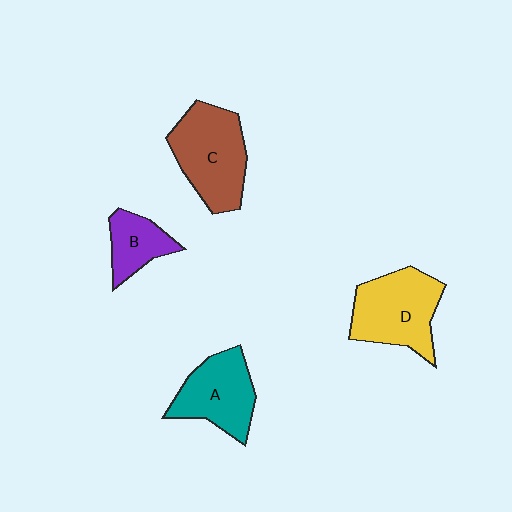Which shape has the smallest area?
Shape B (purple).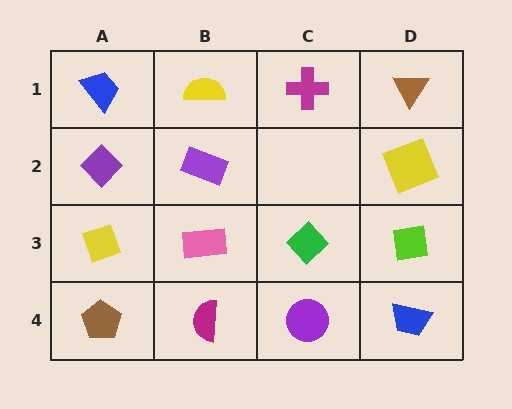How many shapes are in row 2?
3 shapes.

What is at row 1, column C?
A magenta cross.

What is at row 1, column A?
A blue trapezoid.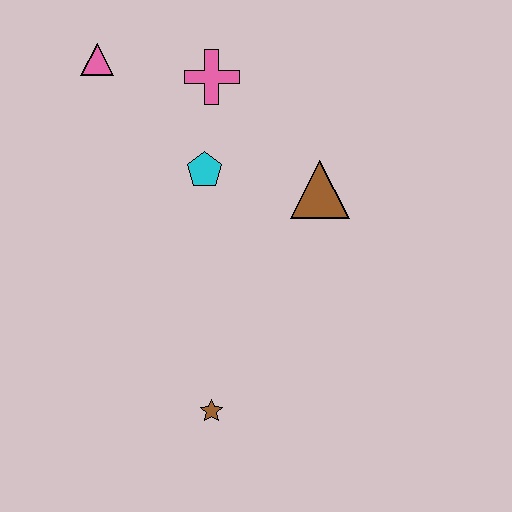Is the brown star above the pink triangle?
No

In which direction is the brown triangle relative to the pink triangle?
The brown triangle is to the right of the pink triangle.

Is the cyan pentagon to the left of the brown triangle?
Yes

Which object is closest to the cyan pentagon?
The pink cross is closest to the cyan pentagon.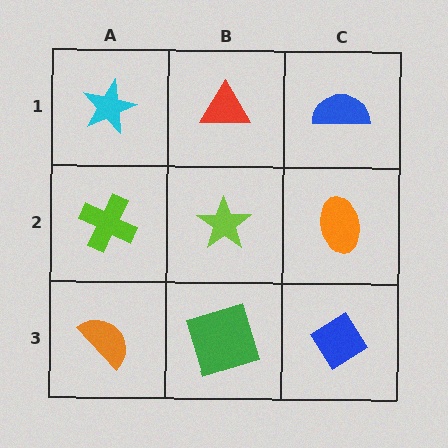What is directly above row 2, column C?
A blue semicircle.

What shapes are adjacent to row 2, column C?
A blue semicircle (row 1, column C), a blue diamond (row 3, column C), a lime star (row 2, column B).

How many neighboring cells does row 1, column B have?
3.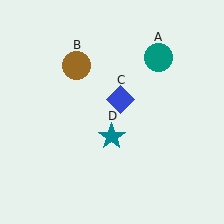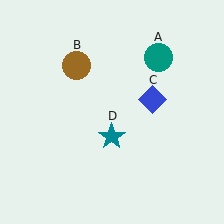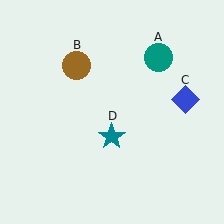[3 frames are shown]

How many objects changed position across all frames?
1 object changed position: blue diamond (object C).